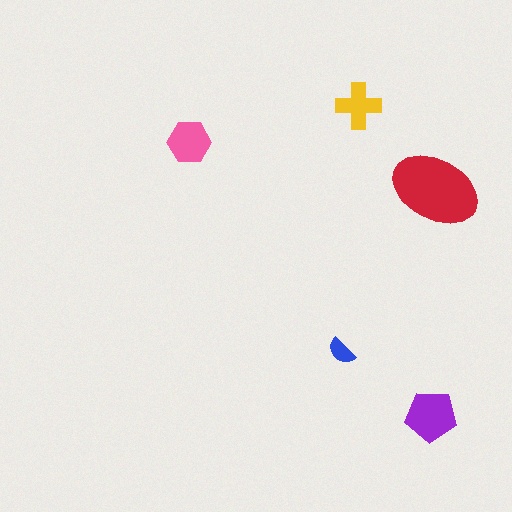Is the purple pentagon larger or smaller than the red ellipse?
Smaller.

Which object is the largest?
The red ellipse.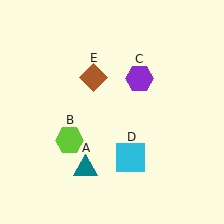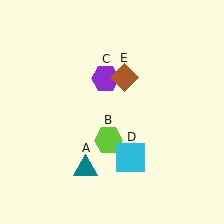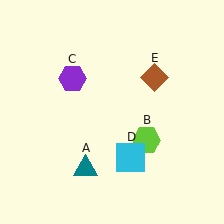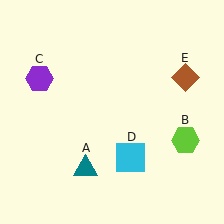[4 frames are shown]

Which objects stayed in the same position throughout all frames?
Teal triangle (object A) and cyan square (object D) remained stationary.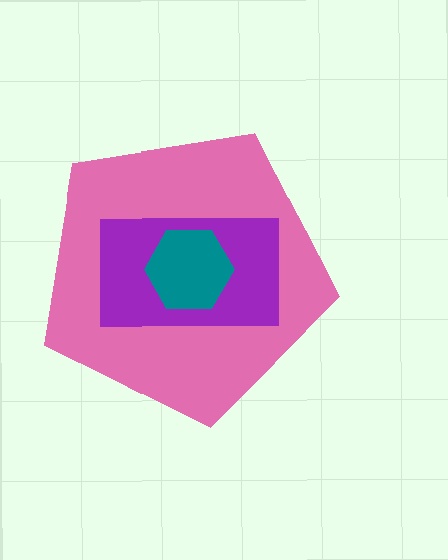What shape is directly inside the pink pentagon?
The purple rectangle.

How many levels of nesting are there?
3.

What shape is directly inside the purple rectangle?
The teal hexagon.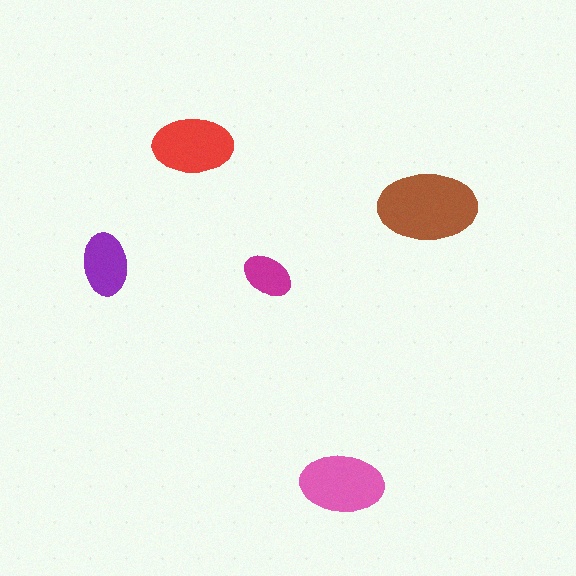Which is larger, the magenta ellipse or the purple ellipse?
The purple one.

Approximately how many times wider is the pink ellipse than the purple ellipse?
About 1.5 times wider.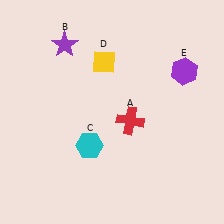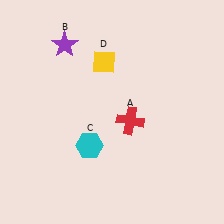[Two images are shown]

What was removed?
The purple hexagon (E) was removed in Image 2.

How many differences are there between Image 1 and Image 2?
There is 1 difference between the two images.